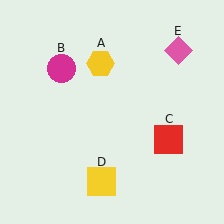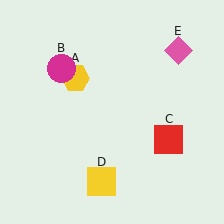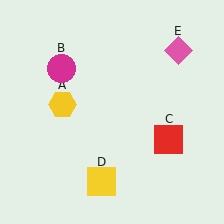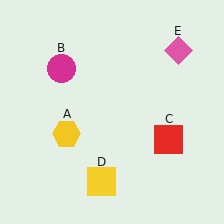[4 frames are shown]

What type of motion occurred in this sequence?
The yellow hexagon (object A) rotated counterclockwise around the center of the scene.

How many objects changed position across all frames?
1 object changed position: yellow hexagon (object A).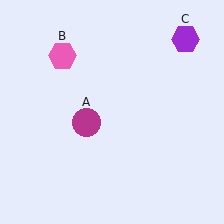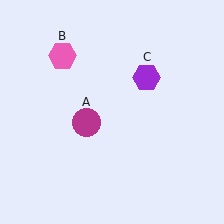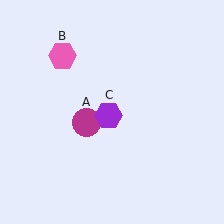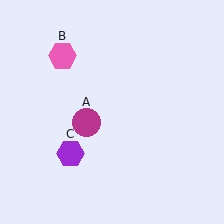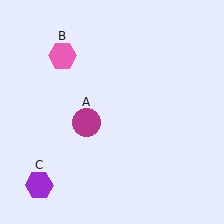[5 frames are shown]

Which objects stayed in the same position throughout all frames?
Magenta circle (object A) and pink hexagon (object B) remained stationary.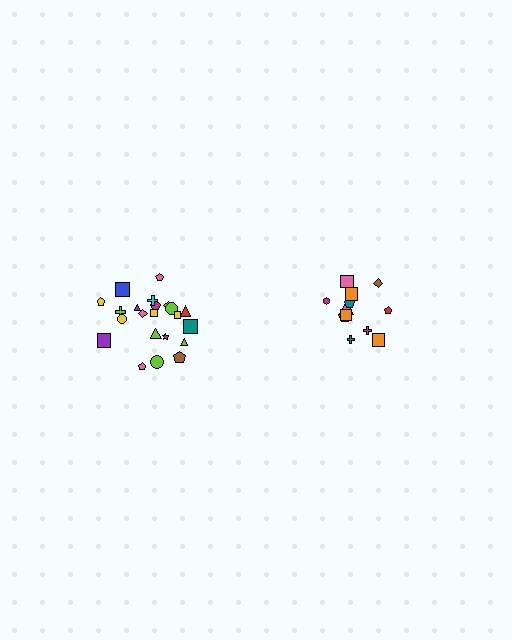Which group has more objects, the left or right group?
The left group.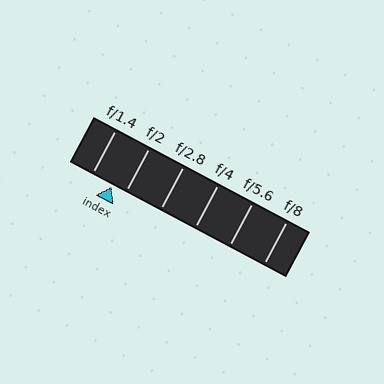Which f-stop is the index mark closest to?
The index mark is closest to f/2.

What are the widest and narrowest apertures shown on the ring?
The widest aperture shown is f/1.4 and the narrowest is f/8.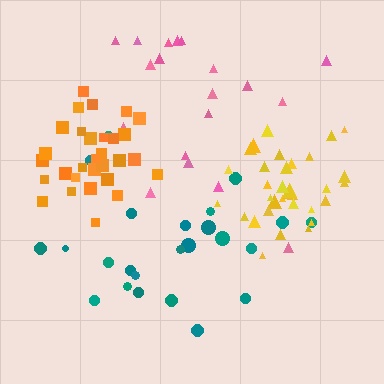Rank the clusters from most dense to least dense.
yellow, orange, teal, pink.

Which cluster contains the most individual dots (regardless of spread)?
Yellow (34).